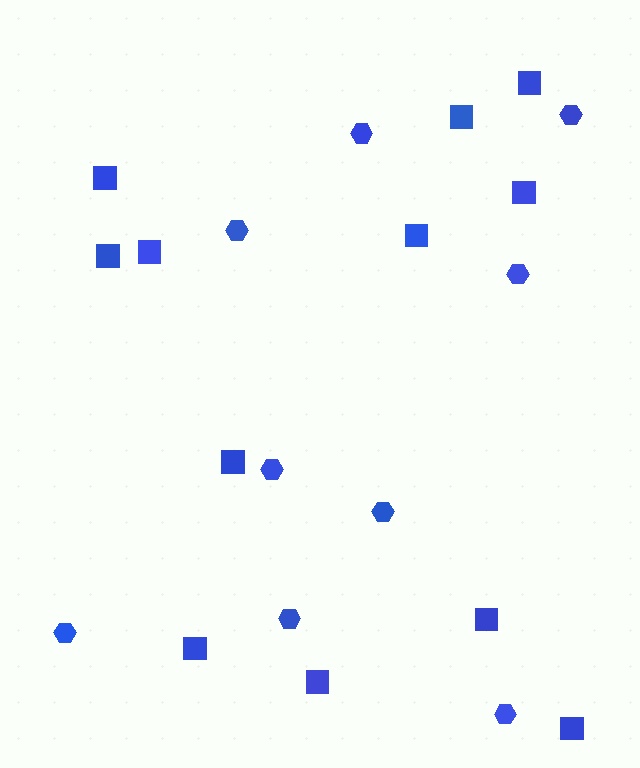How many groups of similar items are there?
There are 2 groups: one group of squares (12) and one group of hexagons (9).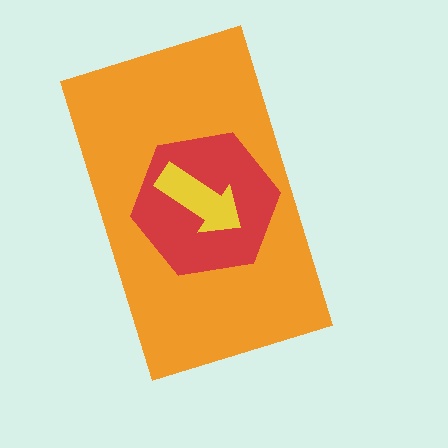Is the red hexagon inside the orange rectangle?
Yes.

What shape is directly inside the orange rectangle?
The red hexagon.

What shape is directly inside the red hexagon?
The yellow arrow.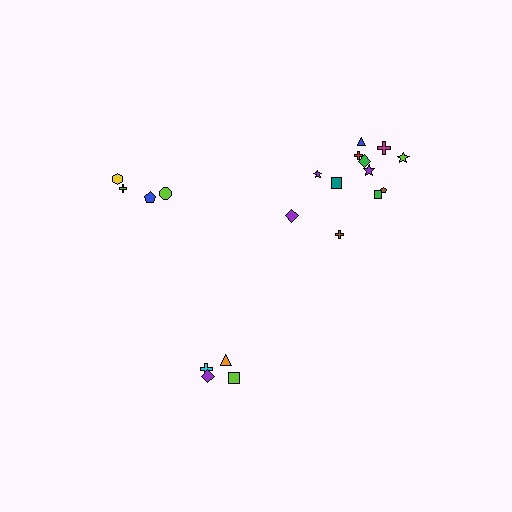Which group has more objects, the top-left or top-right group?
The top-right group.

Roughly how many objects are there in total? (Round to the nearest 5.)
Roughly 20 objects in total.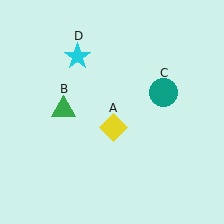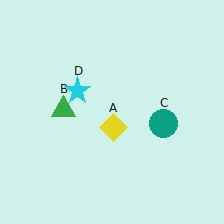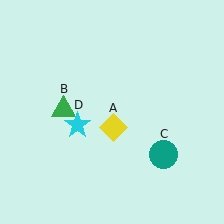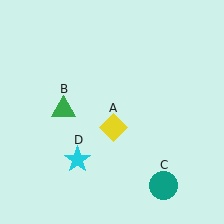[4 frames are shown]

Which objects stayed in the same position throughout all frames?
Yellow diamond (object A) and green triangle (object B) remained stationary.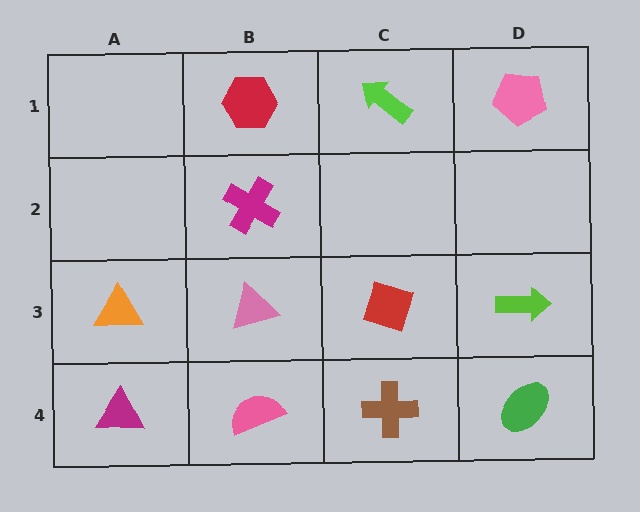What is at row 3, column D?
A lime arrow.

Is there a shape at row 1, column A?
No, that cell is empty.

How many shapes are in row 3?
4 shapes.